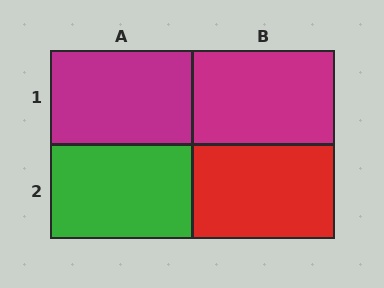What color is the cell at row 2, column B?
Red.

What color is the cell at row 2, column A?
Green.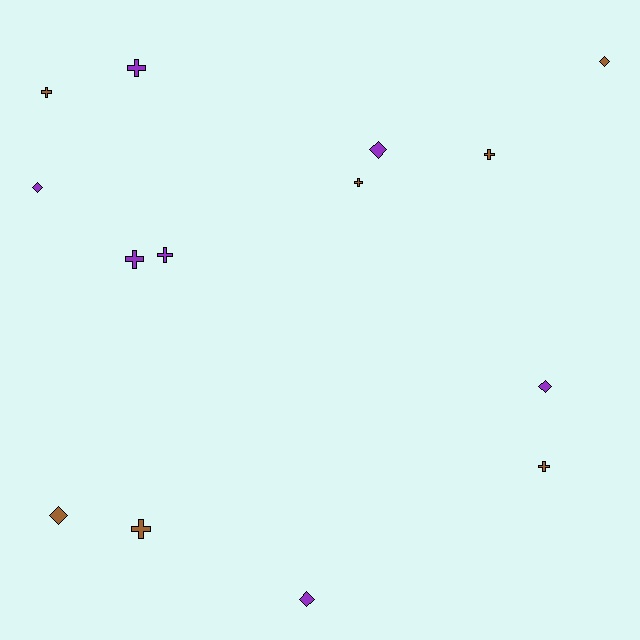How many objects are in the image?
There are 14 objects.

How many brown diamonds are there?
There are 2 brown diamonds.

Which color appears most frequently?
Brown, with 7 objects.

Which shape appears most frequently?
Cross, with 8 objects.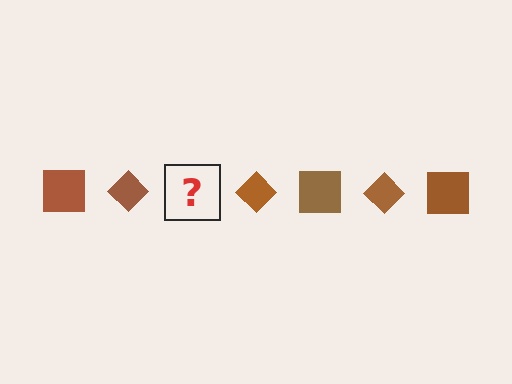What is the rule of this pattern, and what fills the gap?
The rule is that the pattern cycles through square, diamond shapes in brown. The gap should be filled with a brown square.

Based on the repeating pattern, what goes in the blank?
The blank should be a brown square.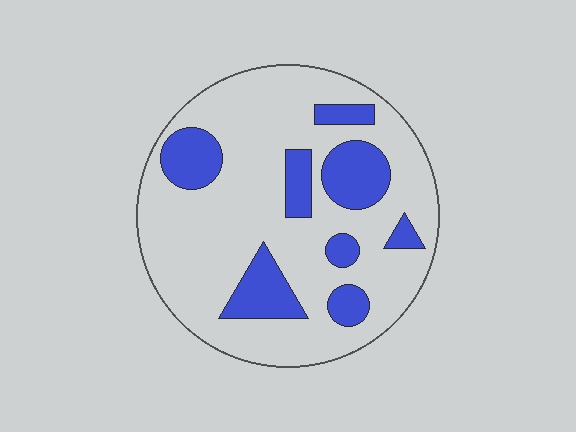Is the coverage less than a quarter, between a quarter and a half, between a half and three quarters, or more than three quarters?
Less than a quarter.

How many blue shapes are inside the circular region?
8.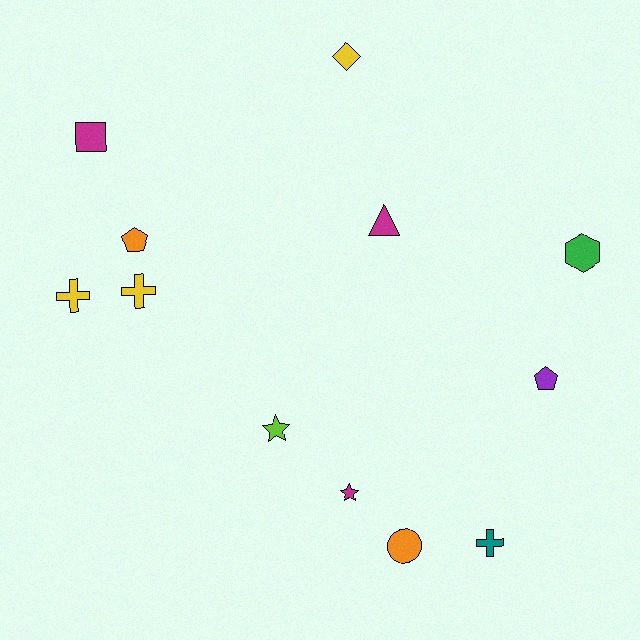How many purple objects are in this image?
There is 1 purple object.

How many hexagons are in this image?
There is 1 hexagon.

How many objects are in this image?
There are 12 objects.